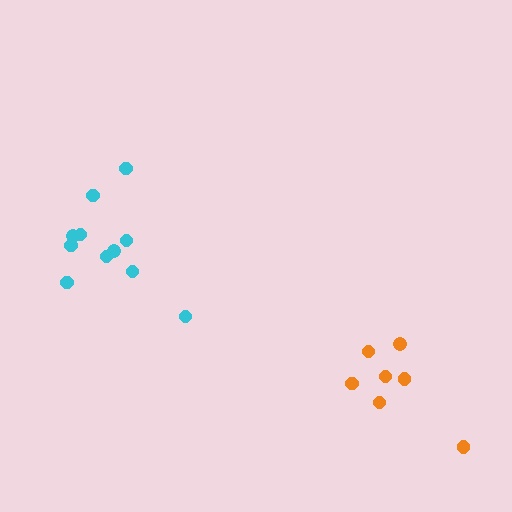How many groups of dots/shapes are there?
There are 2 groups.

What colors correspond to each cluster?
The clusters are colored: orange, cyan.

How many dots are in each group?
Group 1: 7 dots, Group 2: 11 dots (18 total).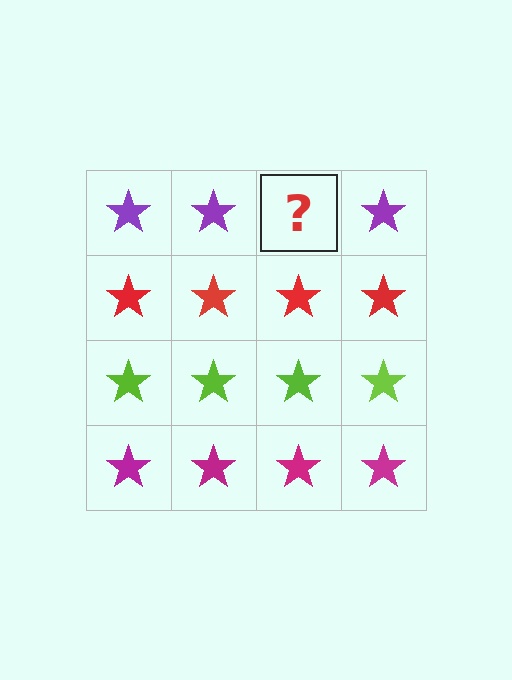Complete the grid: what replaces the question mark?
The question mark should be replaced with a purple star.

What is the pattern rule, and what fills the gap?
The rule is that each row has a consistent color. The gap should be filled with a purple star.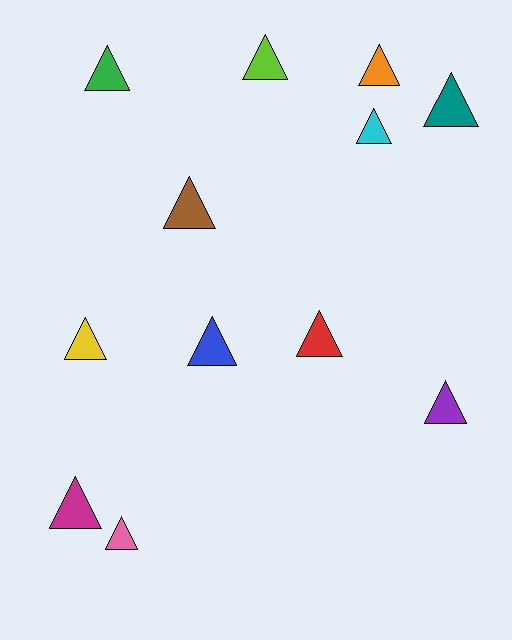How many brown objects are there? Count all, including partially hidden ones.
There is 1 brown object.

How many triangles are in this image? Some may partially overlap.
There are 12 triangles.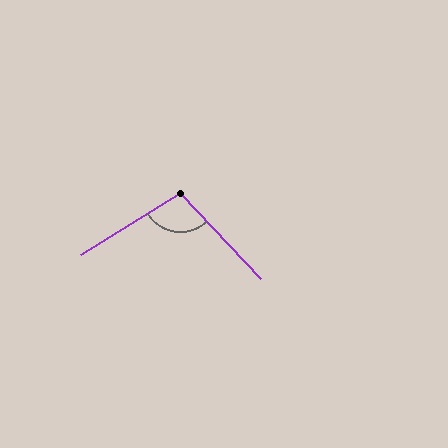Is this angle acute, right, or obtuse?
It is obtuse.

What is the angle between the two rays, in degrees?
Approximately 101 degrees.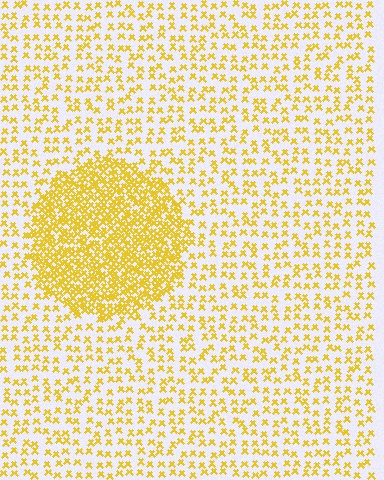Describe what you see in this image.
The image contains small yellow elements arranged at two different densities. A circle-shaped region is visible where the elements are more densely packed than the surrounding area.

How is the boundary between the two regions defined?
The boundary is defined by a change in element density (approximately 2.7x ratio). All elements are the same color, size, and shape.